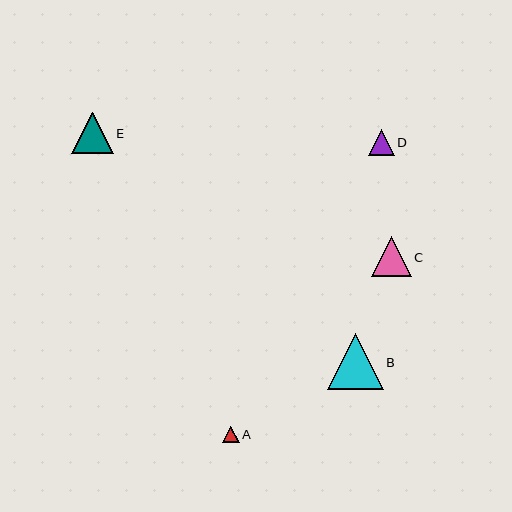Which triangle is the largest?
Triangle B is the largest with a size of approximately 56 pixels.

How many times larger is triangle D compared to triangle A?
Triangle D is approximately 1.5 times the size of triangle A.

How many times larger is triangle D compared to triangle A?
Triangle D is approximately 1.5 times the size of triangle A.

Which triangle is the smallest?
Triangle A is the smallest with a size of approximately 17 pixels.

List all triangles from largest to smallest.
From largest to smallest: B, E, C, D, A.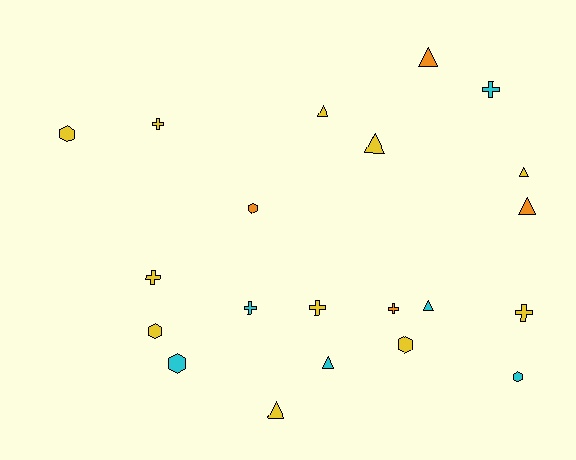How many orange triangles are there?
There are 2 orange triangles.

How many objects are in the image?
There are 21 objects.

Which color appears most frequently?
Yellow, with 11 objects.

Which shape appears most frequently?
Triangle, with 8 objects.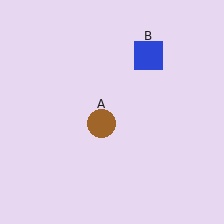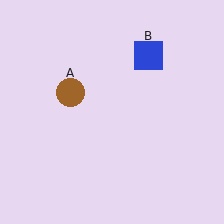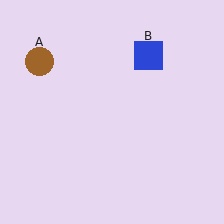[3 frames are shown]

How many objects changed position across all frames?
1 object changed position: brown circle (object A).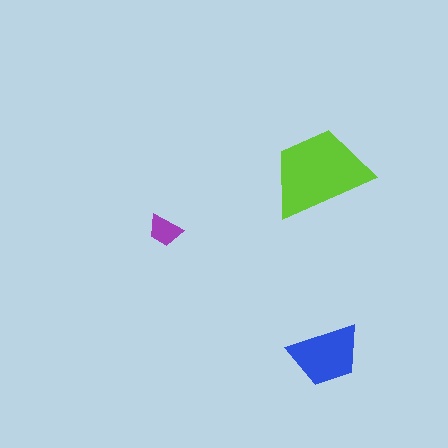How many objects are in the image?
There are 3 objects in the image.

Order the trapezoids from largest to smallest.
the lime one, the blue one, the purple one.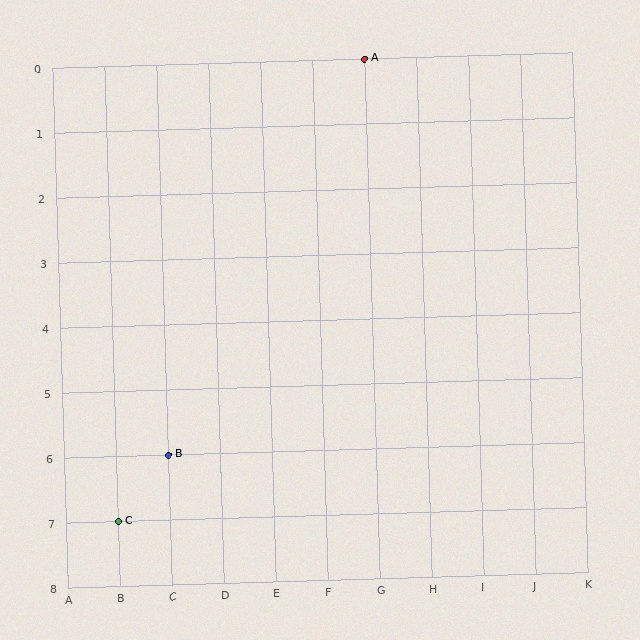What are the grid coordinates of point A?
Point A is at grid coordinates (G, 0).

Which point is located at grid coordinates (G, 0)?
Point A is at (G, 0).